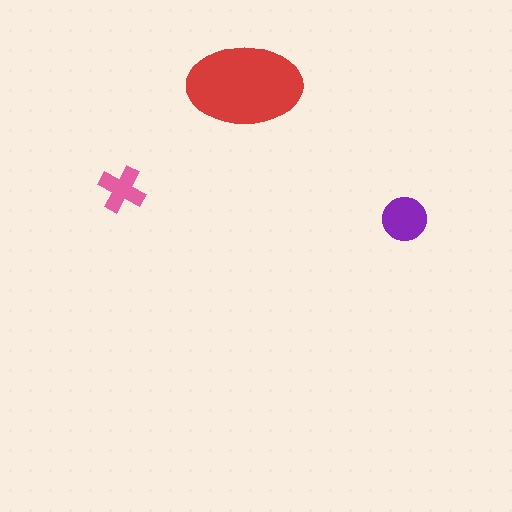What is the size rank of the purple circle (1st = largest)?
2nd.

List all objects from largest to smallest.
The red ellipse, the purple circle, the pink cross.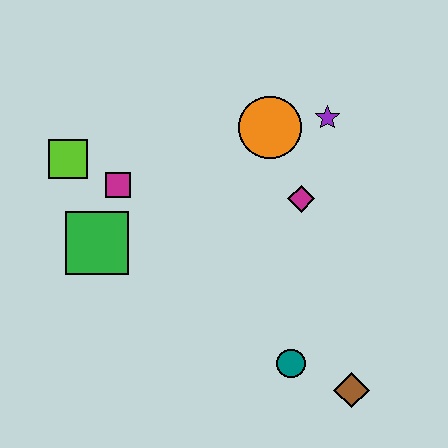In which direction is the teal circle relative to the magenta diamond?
The teal circle is below the magenta diamond.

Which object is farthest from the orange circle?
The brown diamond is farthest from the orange circle.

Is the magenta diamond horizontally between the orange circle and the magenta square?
No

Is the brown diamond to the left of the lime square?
No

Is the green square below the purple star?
Yes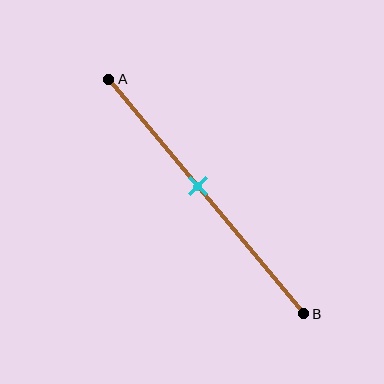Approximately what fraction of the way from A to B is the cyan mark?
The cyan mark is approximately 45% of the way from A to B.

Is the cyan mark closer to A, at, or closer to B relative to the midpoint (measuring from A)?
The cyan mark is closer to point A than the midpoint of segment AB.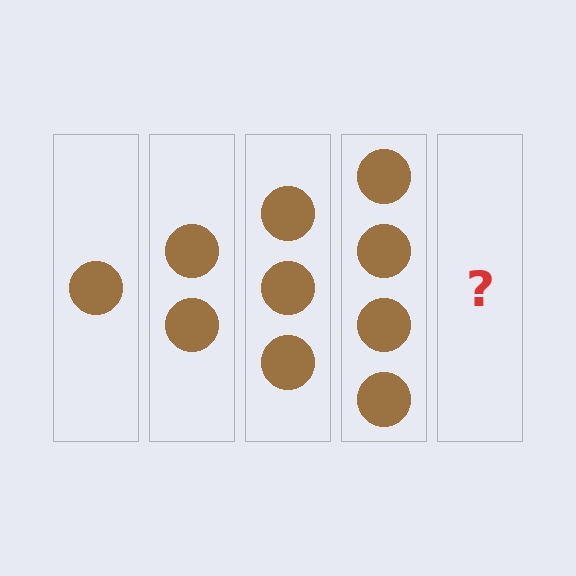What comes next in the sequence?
The next element should be 5 circles.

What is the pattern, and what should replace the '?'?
The pattern is that each step adds one more circle. The '?' should be 5 circles.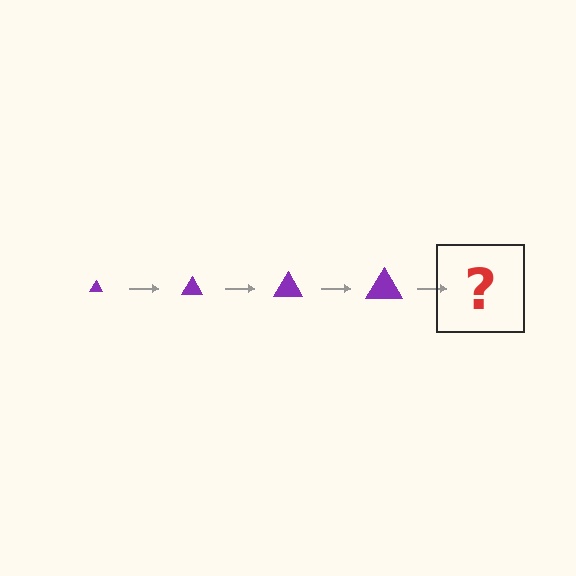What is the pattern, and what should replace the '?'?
The pattern is that the triangle gets progressively larger each step. The '?' should be a purple triangle, larger than the previous one.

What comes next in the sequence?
The next element should be a purple triangle, larger than the previous one.